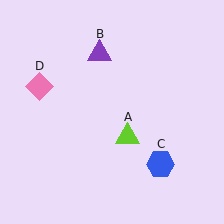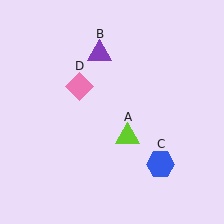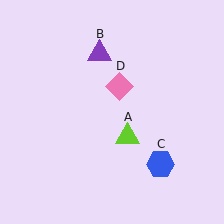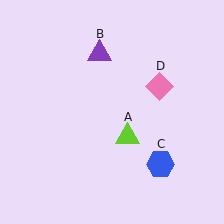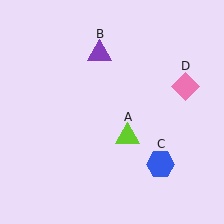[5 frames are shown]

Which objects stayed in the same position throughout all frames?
Lime triangle (object A) and purple triangle (object B) and blue hexagon (object C) remained stationary.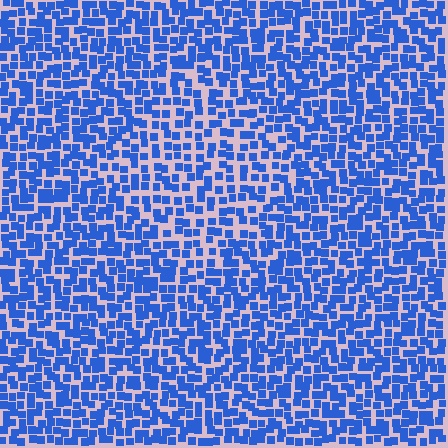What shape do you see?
I see a diamond.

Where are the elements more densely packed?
The elements are more densely packed outside the diamond boundary.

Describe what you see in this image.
The image contains small blue elements arranged at two different densities. A diamond-shaped region is visible where the elements are less densely packed than the surrounding area.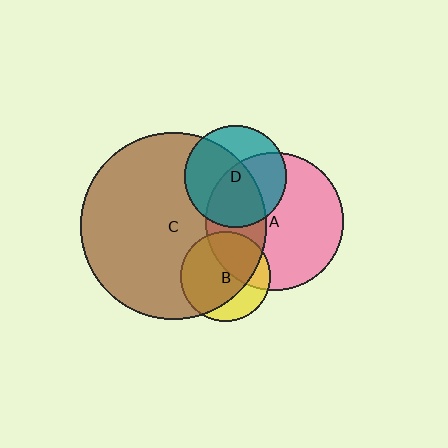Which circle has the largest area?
Circle C (brown).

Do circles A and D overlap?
Yes.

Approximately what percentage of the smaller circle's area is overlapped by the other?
Approximately 55%.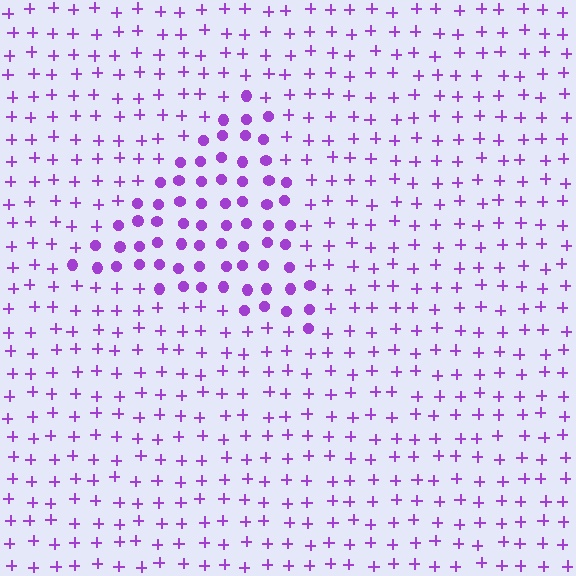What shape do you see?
I see a triangle.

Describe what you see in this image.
The image is filled with small purple elements arranged in a uniform grid. A triangle-shaped region contains circles, while the surrounding area contains plus signs. The boundary is defined purely by the change in element shape.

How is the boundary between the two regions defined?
The boundary is defined by a change in element shape: circles inside vs. plus signs outside. All elements share the same color and spacing.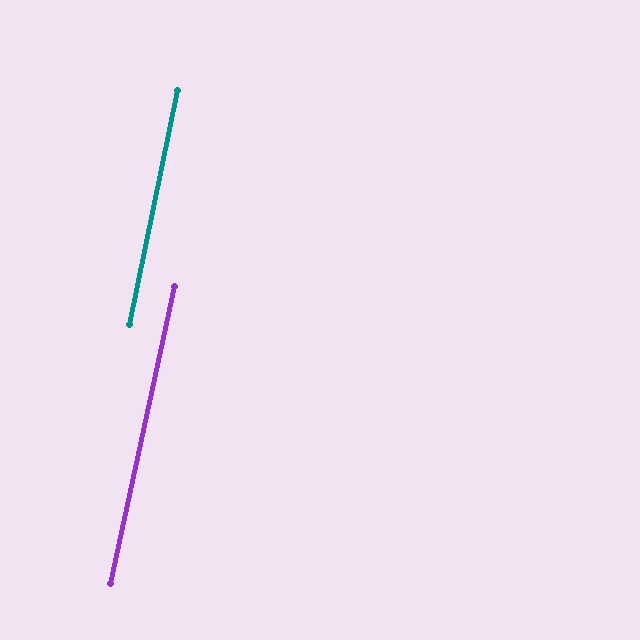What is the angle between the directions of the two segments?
Approximately 1 degree.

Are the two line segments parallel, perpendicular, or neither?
Parallel — their directions differ by only 0.5°.